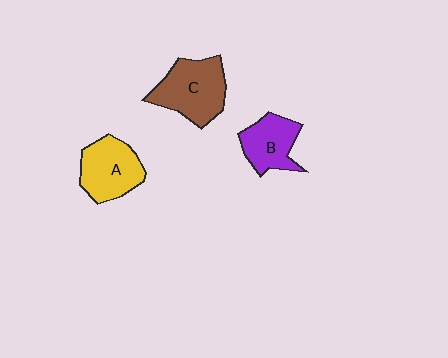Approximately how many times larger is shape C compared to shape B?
Approximately 1.4 times.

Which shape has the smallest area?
Shape B (purple).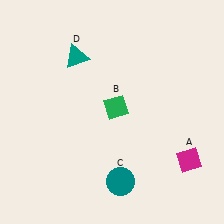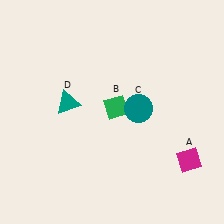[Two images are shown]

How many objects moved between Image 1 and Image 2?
2 objects moved between the two images.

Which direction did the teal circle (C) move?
The teal circle (C) moved up.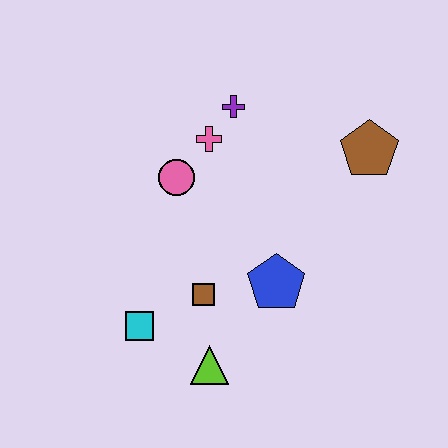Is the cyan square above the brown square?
No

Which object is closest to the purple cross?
The pink cross is closest to the purple cross.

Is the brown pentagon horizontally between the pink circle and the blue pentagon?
No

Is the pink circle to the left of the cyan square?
No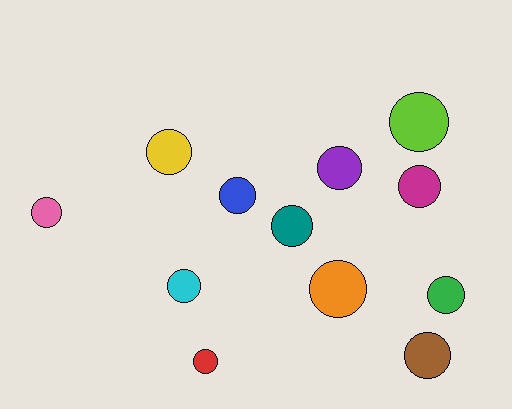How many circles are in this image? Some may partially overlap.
There are 12 circles.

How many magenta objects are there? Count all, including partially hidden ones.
There is 1 magenta object.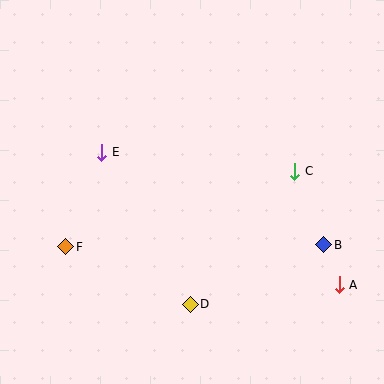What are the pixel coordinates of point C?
Point C is at (295, 171).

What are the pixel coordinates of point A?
Point A is at (339, 285).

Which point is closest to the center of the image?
Point E at (102, 152) is closest to the center.